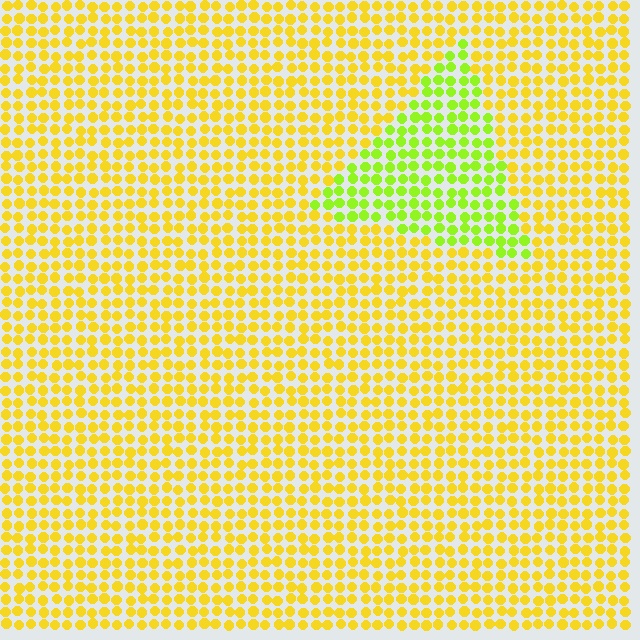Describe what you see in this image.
The image is filled with small yellow elements in a uniform arrangement. A triangle-shaped region is visible where the elements are tinted to a slightly different hue, forming a subtle color boundary.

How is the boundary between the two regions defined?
The boundary is defined purely by a slight shift in hue (about 37 degrees). Spacing, size, and orientation are identical on both sides.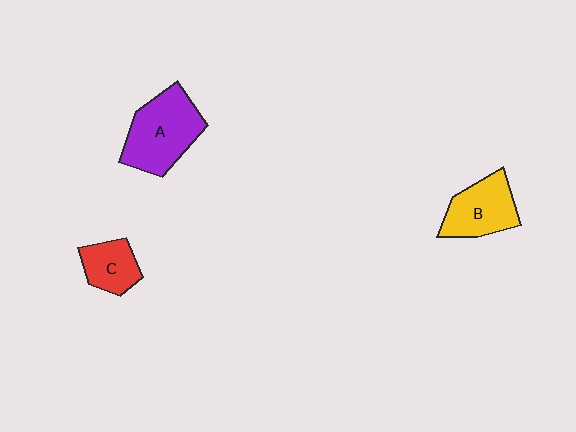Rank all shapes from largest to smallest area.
From largest to smallest: A (purple), B (yellow), C (red).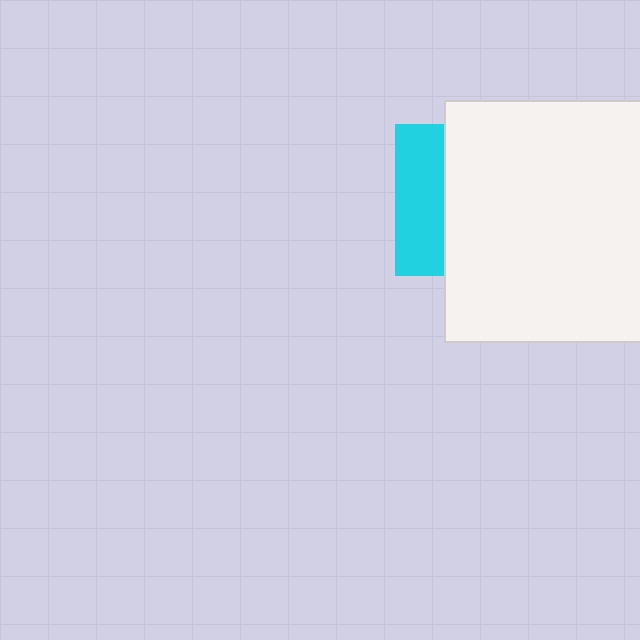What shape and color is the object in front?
The object in front is a white rectangle.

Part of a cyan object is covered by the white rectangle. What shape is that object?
It is a square.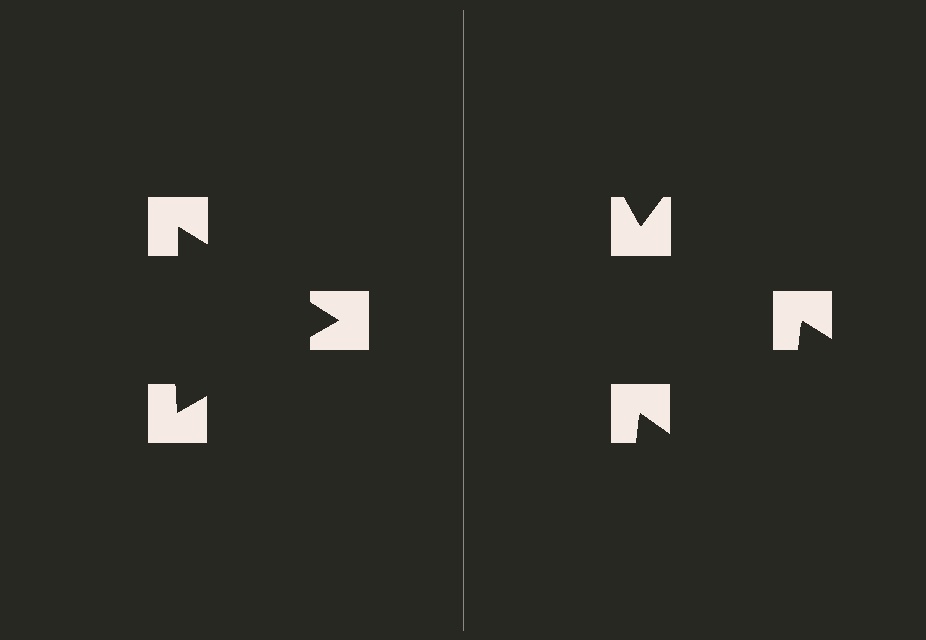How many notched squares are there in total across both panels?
6 — 3 on each side.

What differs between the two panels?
The notched squares are positioned identically on both sides; only the wedge orientations differ. On the left they align to a triangle; on the right they are misaligned.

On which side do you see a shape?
An illusory triangle appears on the left side. On the right side the wedge cuts are rotated, so no coherent shape forms.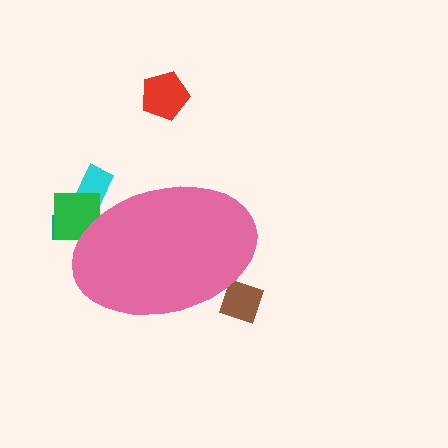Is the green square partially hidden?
Yes, the green square is partially hidden behind the pink ellipse.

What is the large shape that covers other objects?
A pink ellipse.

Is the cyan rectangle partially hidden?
Yes, the cyan rectangle is partially hidden behind the pink ellipse.